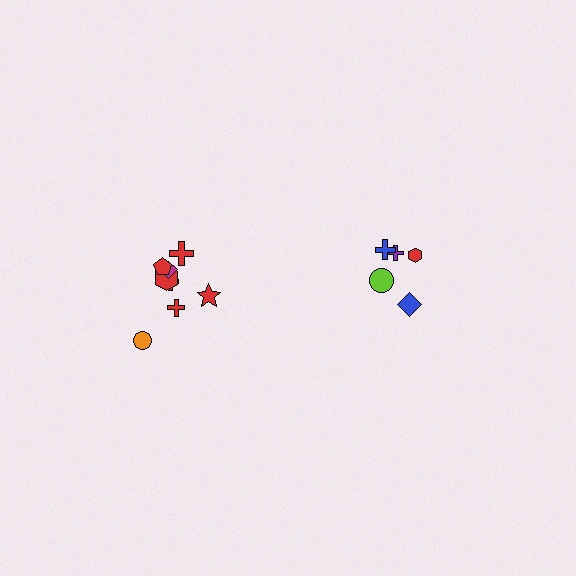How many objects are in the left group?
There are 8 objects.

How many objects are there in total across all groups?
There are 13 objects.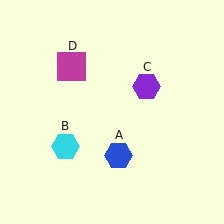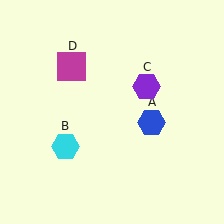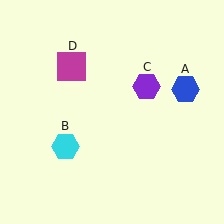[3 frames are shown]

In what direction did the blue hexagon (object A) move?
The blue hexagon (object A) moved up and to the right.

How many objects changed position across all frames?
1 object changed position: blue hexagon (object A).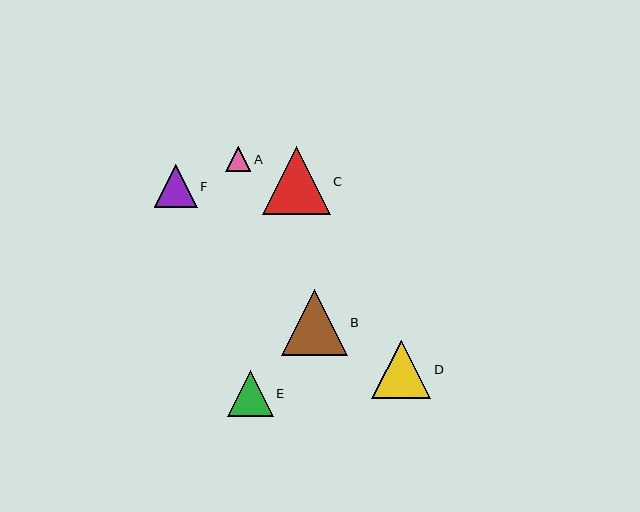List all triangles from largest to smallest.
From largest to smallest: C, B, D, E, F, A.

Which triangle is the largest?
Triangle C is the largest with a size of approximately 68 pixels.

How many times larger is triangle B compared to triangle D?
Triangle B is approximately 1.1 times the size of triangle D.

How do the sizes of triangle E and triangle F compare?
Triangle E and triangle F are approximately the same size.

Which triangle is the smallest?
Triangle A is the smallest with a size of approximately 25 pixels.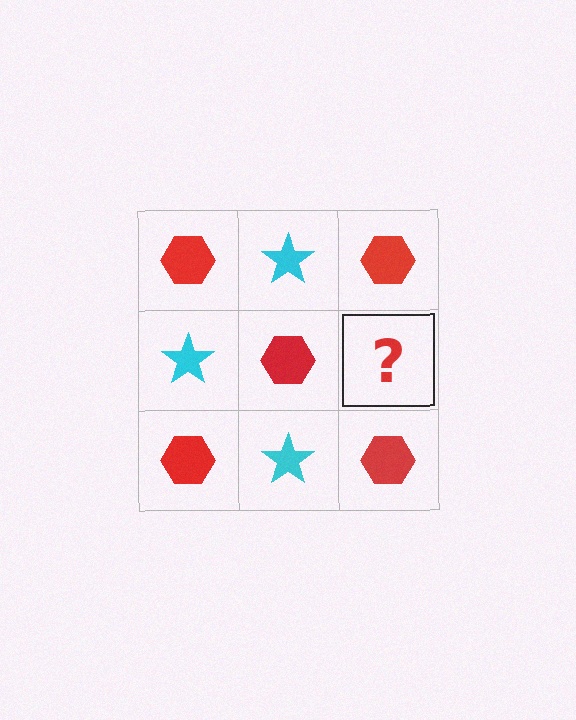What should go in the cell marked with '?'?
The missing cell should contain a cyan star.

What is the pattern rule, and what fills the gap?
The rule is that it alternates red hexagon and cyan star in a checkerboard pattern. The gap should be filled with a cyan star.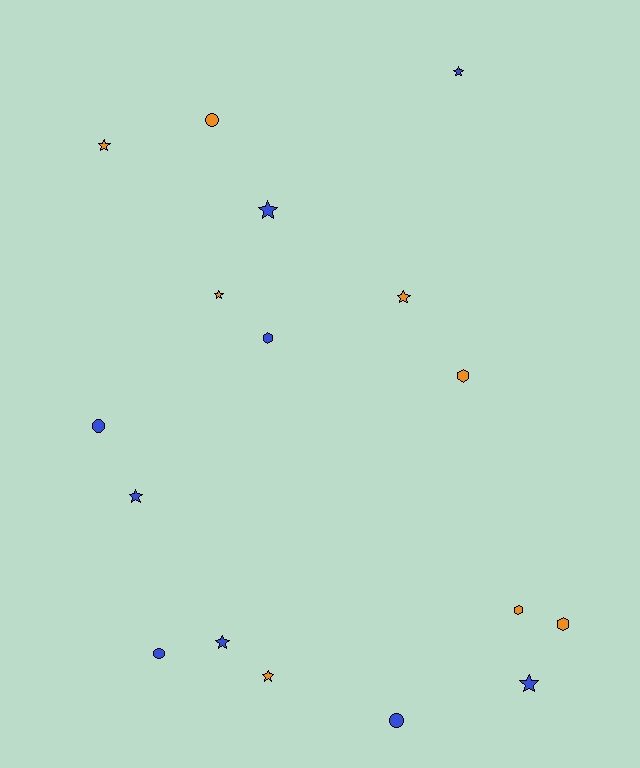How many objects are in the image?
There are 17 objects.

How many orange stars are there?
There are 4 orange stars.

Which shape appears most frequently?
Star, with 9 objects.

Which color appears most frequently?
Blue, with 9 objects.